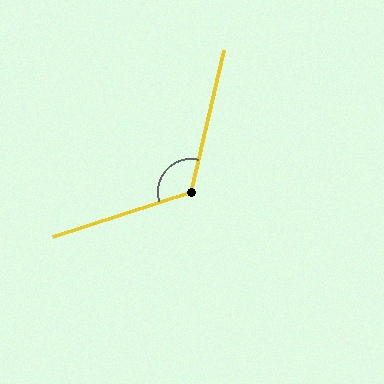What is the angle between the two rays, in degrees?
Approximately 121 degrees.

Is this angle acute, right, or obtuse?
It is obtuse.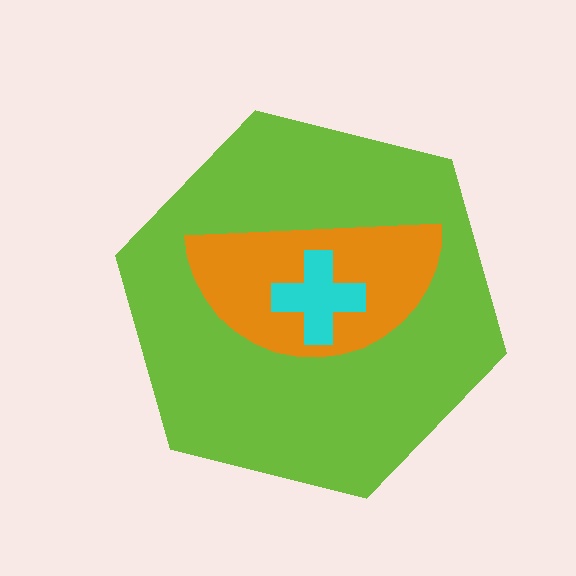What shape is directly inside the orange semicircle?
The cyan cross.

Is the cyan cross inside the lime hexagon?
Yes.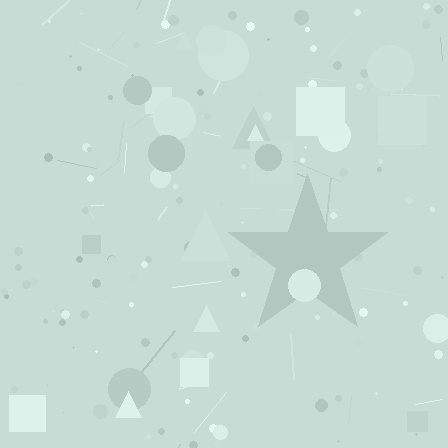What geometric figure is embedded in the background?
A star is embedded in the background.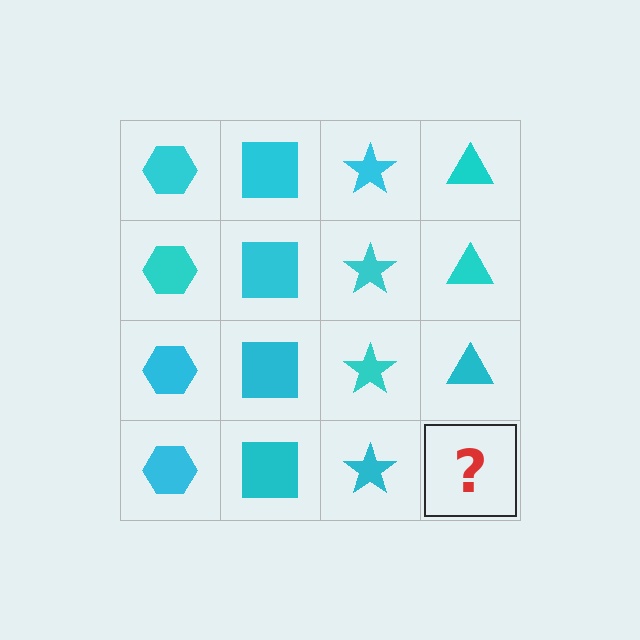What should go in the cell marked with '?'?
The missing cell should contain a cyan triangle.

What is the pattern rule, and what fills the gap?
The rule is that each column has a consistent shape. The gap should be filled with a cyan triangle.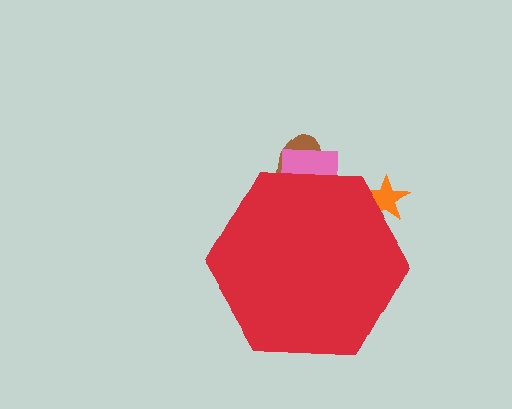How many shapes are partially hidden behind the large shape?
3 shapes are partially hidden.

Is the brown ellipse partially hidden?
Yes, the brown ellipse is partially hidden behind the red hexagon.